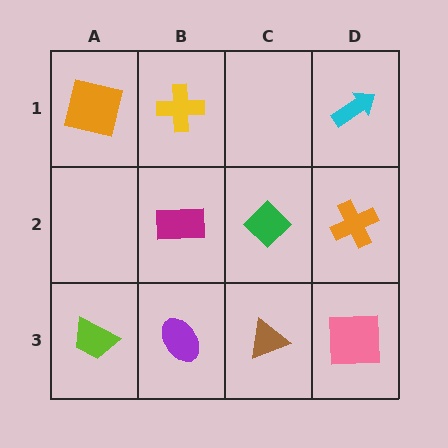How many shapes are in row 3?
4 shapes.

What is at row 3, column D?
A pink square.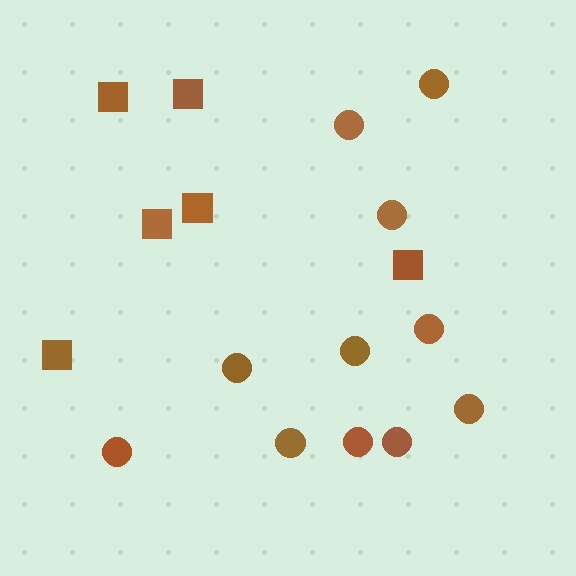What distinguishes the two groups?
There are 2 groups: one group of circles (11) and one group of squares (6).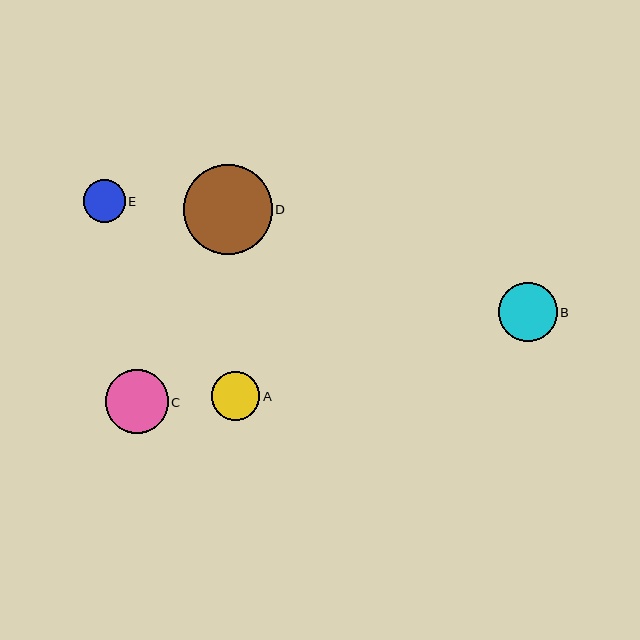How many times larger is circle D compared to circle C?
Circle D is approximately 1.4 times the size of circle C.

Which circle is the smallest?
Circle E is the smallest with a size of approximately 42 pixels.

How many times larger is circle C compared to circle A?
Circle C is approximately 1.3 times the size of circle A.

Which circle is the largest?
Circle D is the largest with a size of approximately 89 pixels.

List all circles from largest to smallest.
From largest to smallest: D, C, B, A, E.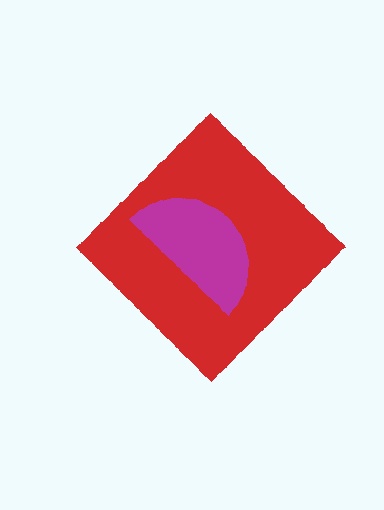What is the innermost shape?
The magenta semicircle.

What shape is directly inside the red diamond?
The magenta semicircle.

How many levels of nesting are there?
2.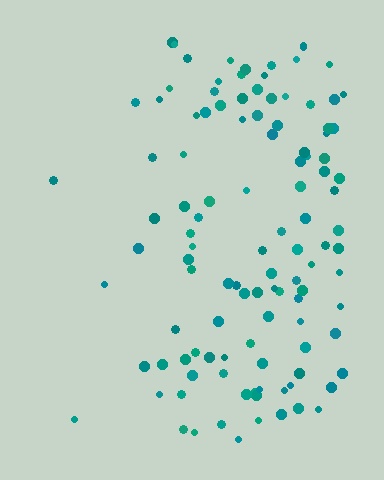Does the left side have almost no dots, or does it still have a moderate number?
Still a moderate number, just noticeably fewer than the right.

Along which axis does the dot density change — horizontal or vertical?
Horizontal.